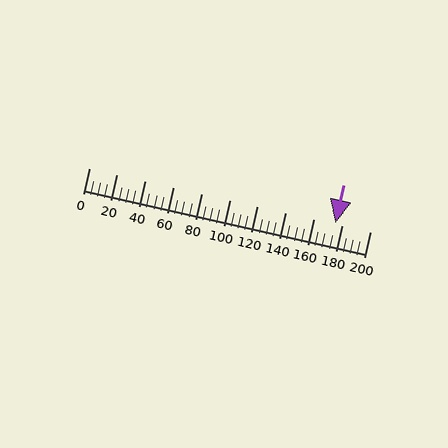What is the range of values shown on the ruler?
The ruler shows values from 0 to 200.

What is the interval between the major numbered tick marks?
The major tick marks are spaced 20 units apart.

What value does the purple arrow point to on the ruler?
The purple arrow points to approximately 175.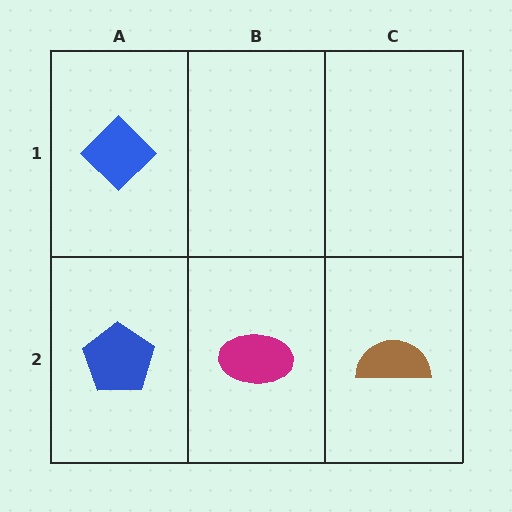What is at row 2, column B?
A magenta ellipse.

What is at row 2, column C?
A brown semicircle.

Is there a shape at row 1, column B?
No, that cell is empty.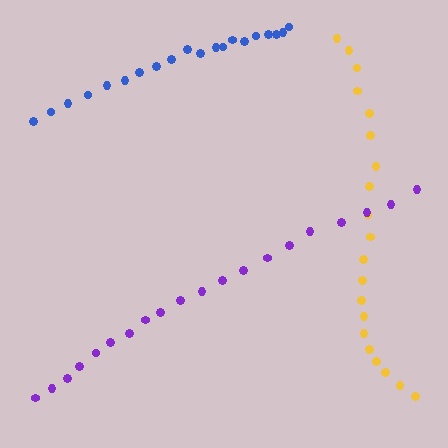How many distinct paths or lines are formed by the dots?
There are 3 distinct paths.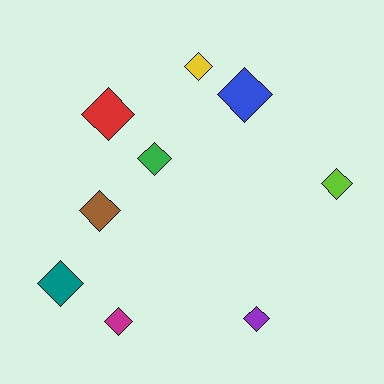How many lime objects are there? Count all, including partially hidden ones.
There is 1 lime object.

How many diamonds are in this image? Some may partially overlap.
There are 9 diamonds.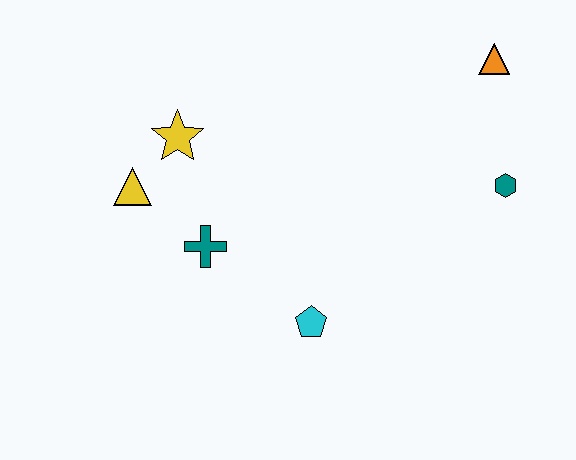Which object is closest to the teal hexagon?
The orange triangle is closest to the teal hexagon.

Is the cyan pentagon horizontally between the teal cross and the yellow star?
No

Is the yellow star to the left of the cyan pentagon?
Yes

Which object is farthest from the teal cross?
The orange triangle is farthest from the teal cross.